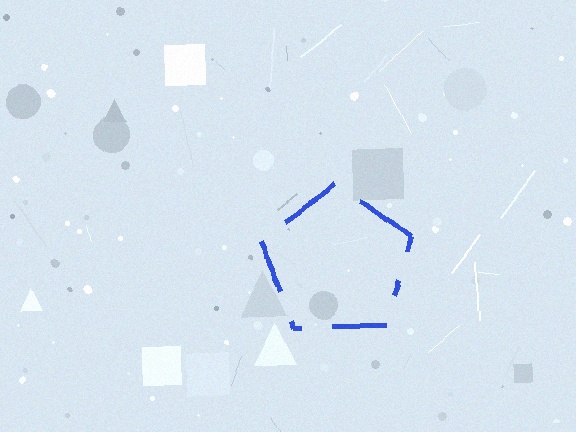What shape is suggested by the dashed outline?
The dashed outline suggests a pentagon.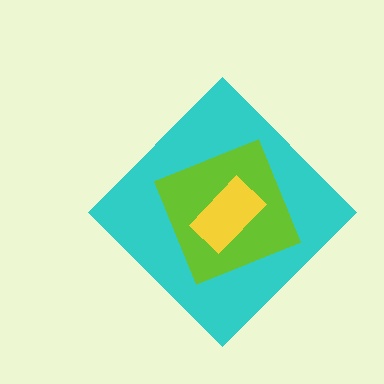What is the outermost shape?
The cyan diamond.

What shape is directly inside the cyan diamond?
The lime square.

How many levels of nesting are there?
3.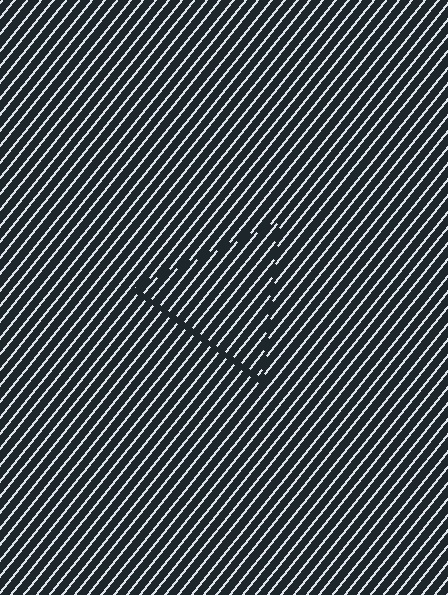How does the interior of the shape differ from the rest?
The interior of the shape contains the same grating, shifted by half a period — the contour is defined by the phase discontinuity where line-ends from the inner and outer gratings abut.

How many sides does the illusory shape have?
3 sides — the line-ends trace a triangle.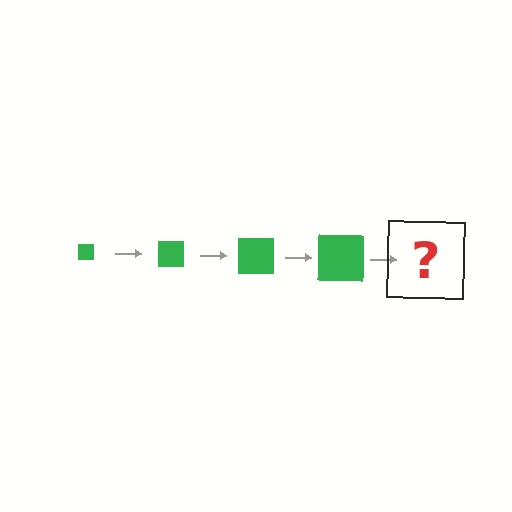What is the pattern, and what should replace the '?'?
The pattern is that the square gets progressively larger each step. The '?' should be a green square, larger than the previous one.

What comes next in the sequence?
The next element should be a green square, larger than the previous one.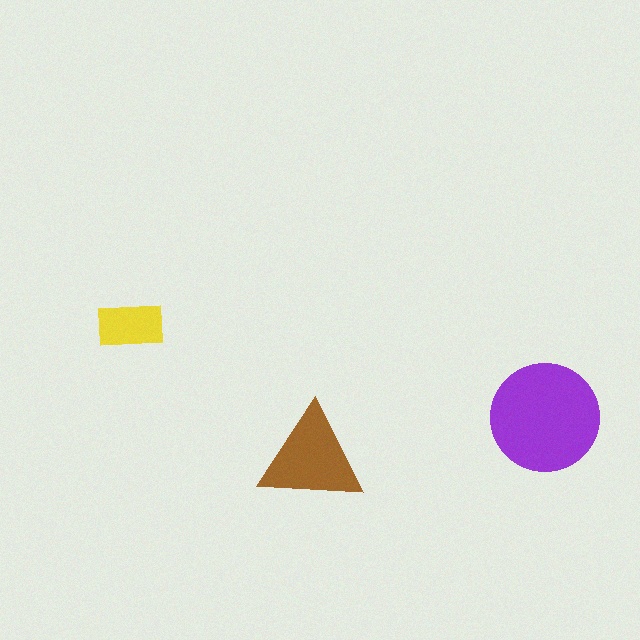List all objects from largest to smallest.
The purple circle, the brown triangle, the yellow rectangle.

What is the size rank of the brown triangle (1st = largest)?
2nd.